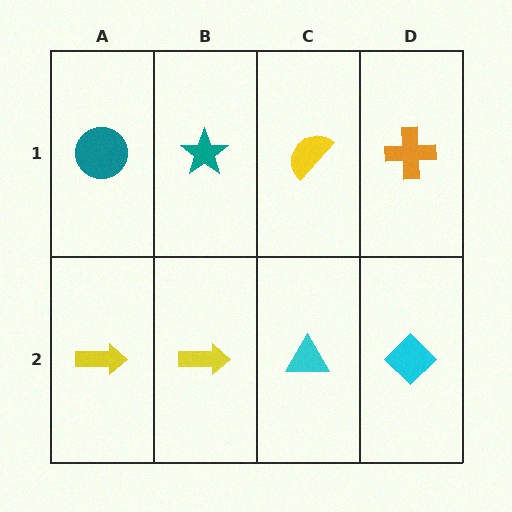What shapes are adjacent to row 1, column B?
A yellow arrow (row 2, column B), a teal circle (row 1, column A), a yellow semicircle (row 1, column C).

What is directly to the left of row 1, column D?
A yellow semicircle.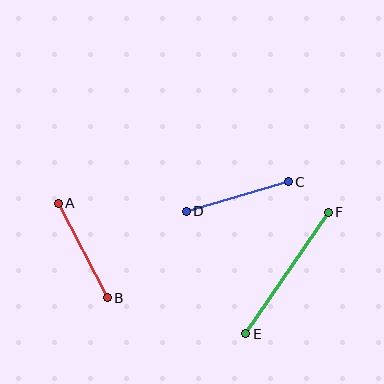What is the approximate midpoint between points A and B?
The midpoint is at approximately (83, 251) pixels.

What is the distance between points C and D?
The distance is approximately 106 pixels.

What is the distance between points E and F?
The distance is approximately 147 pixels.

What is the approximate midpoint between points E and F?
The midpoint is at approximately (287, 273) pixels.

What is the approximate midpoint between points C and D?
The midpoint is at approximately (237, 196) pixels.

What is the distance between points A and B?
The distance is approximately 106 pixels.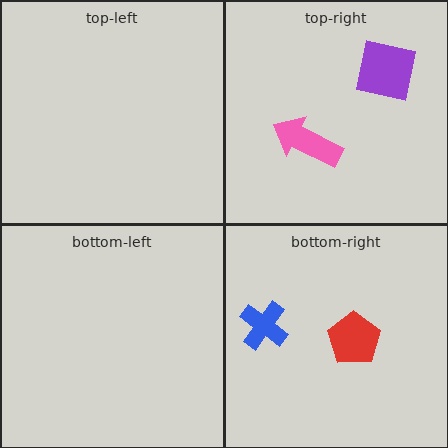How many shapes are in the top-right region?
2.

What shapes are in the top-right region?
The purple square, the pink arrow.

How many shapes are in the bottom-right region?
2.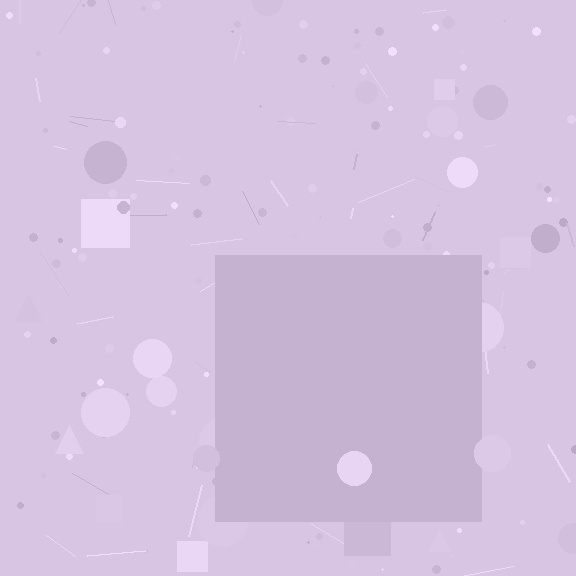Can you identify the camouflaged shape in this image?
The camouflaged shape is a square.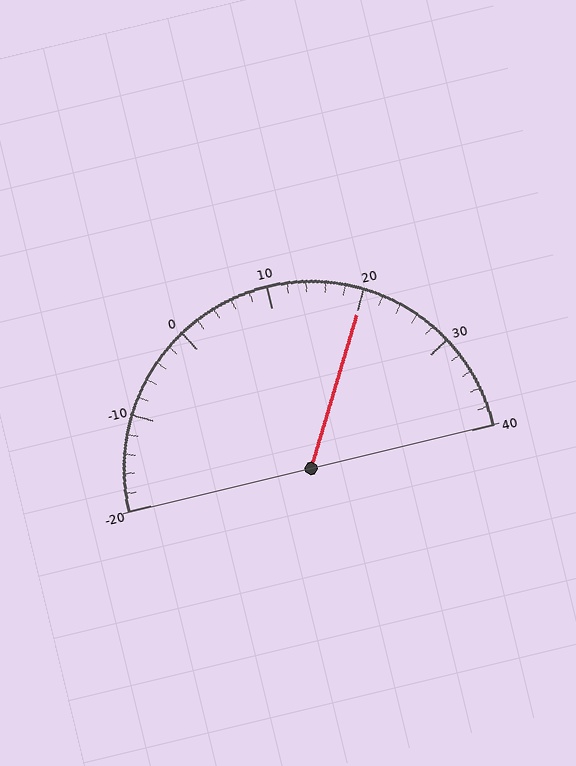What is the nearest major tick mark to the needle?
The nearest major tick mark is 20.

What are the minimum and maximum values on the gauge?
The gauge ranges from -20 to 40.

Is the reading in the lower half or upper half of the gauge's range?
The reading is in the upper half of the range (-20 to 40).